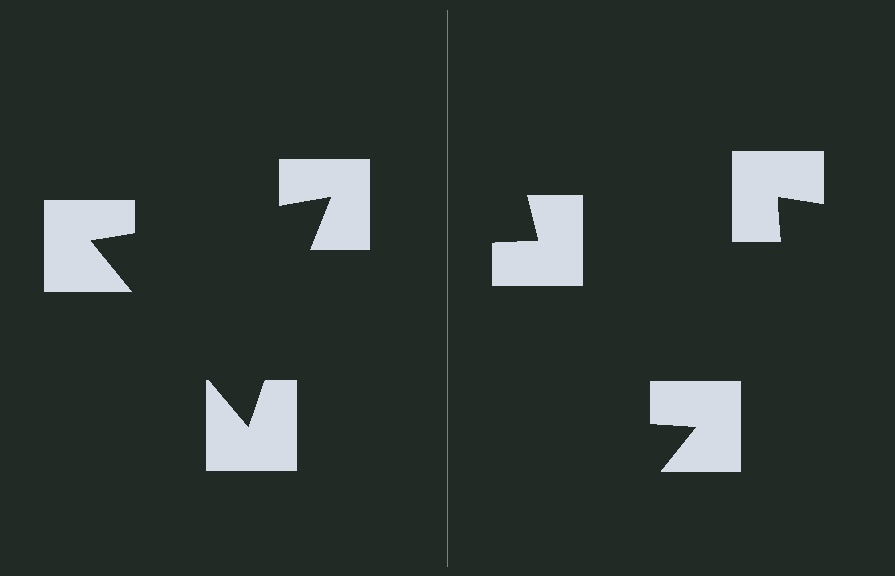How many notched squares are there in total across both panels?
6 — 3 on each side.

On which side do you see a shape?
An illusory triangle appears on the left side. On the right side the wedge cuts are rotated, so no coherent shape forms.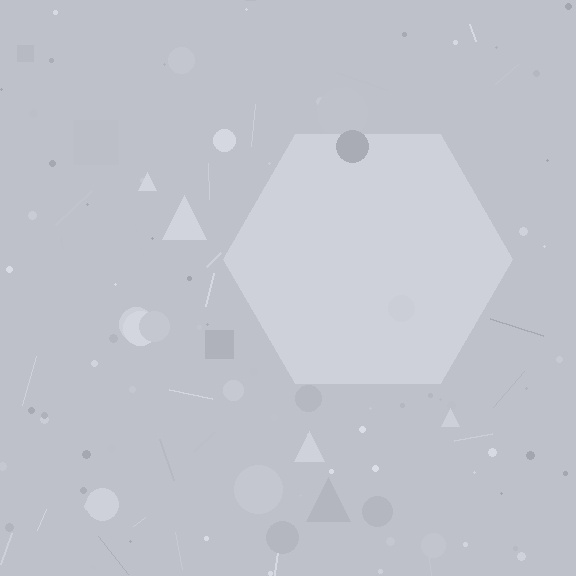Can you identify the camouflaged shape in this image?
The camouflaged shape is a hexagon.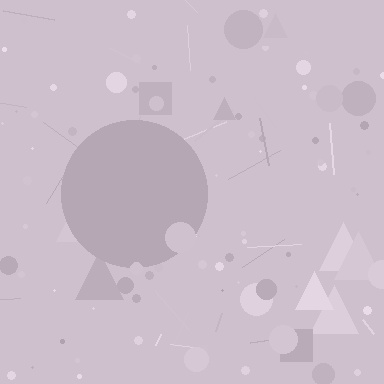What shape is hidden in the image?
A circle is hidden in the image.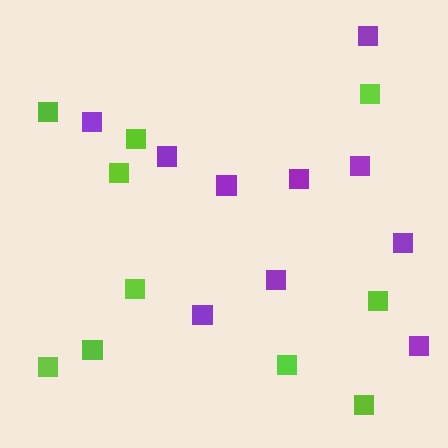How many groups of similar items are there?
There are 2 groups: one group of purple squares (10) and one group of lime squares (10).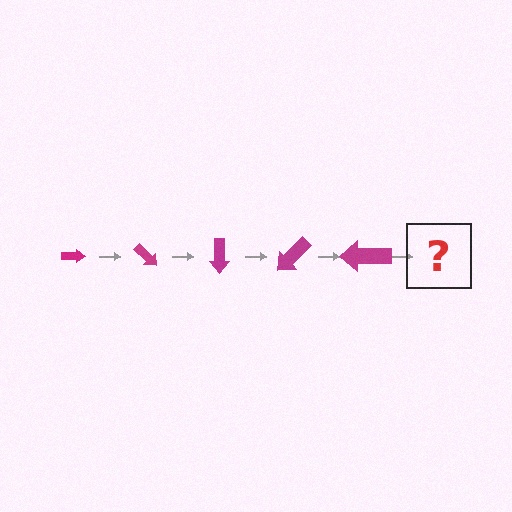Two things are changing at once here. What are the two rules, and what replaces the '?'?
The two rules are that the arrow grows larger each step and it rotates 45 degrees each step. The '?' should be an arrow, larger than the previous one and rotated 225 degrees from the start.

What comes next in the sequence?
The next element should be an arrow, larger than the previous one and rotated 225 degrees from the start.